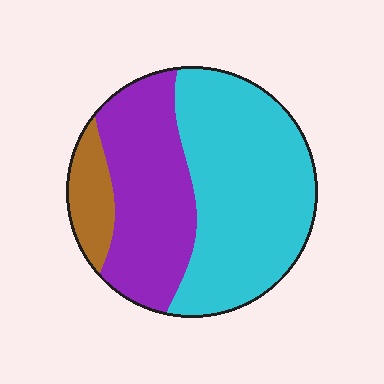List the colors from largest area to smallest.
From largest to smallest: cyan, purple, brown.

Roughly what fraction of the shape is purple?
Purple covers 36% of the shape.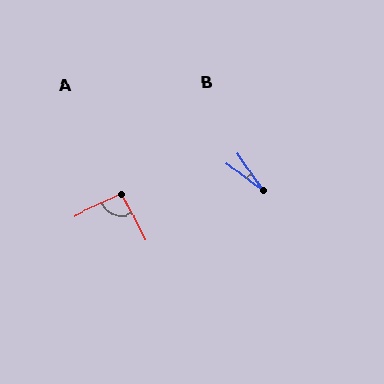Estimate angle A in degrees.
Approximately 92 degrees.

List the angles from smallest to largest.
B (19°), A (92°).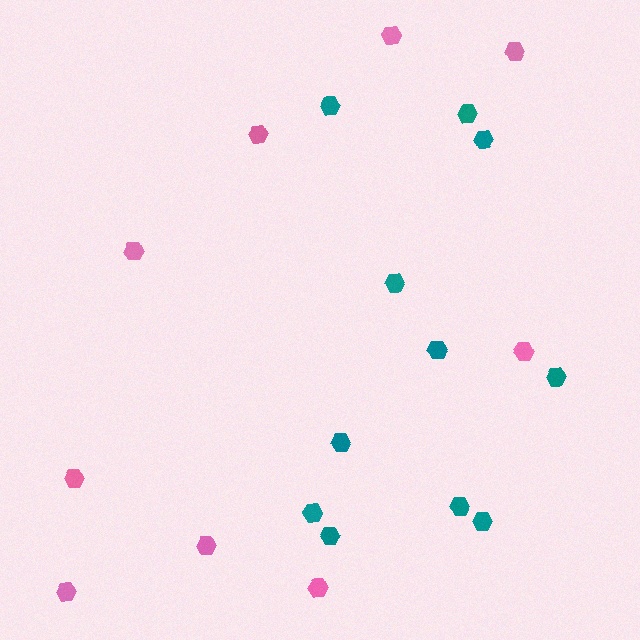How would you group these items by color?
There are 2 groups: one group of teal hexagons (11) and one group of pink hexagons (9).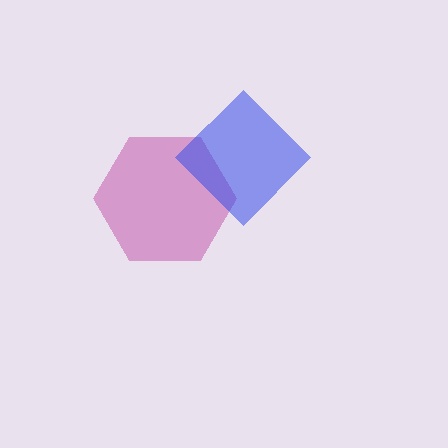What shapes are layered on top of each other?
The layered shapes are: a magenta hexagon, a blue diamond.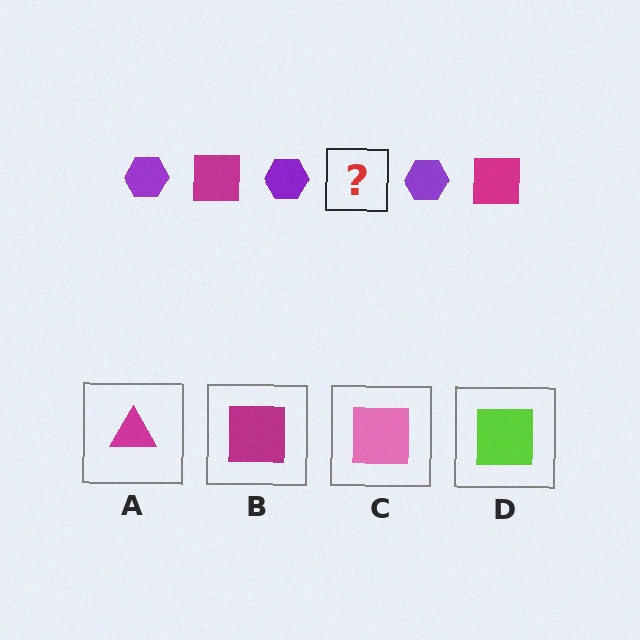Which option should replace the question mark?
Option B.